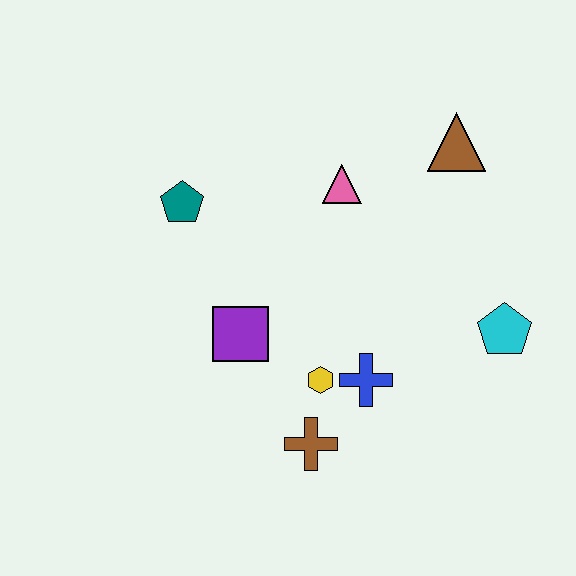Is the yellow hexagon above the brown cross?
Yes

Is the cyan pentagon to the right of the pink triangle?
Yes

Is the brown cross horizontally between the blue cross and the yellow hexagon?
No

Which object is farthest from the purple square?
The brown triangle is farthest from the purple square.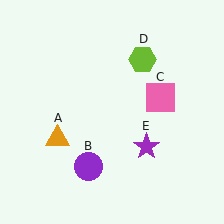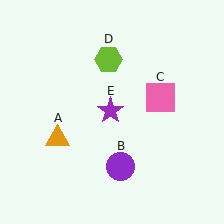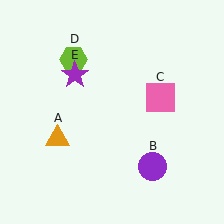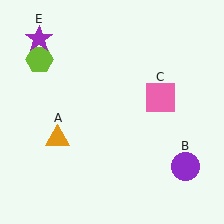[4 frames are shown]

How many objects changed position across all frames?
3 objects changed position: purple circle (object B), lime hexagon (object D), purple star (object E).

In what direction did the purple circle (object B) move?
The purple circle (object B) moved right.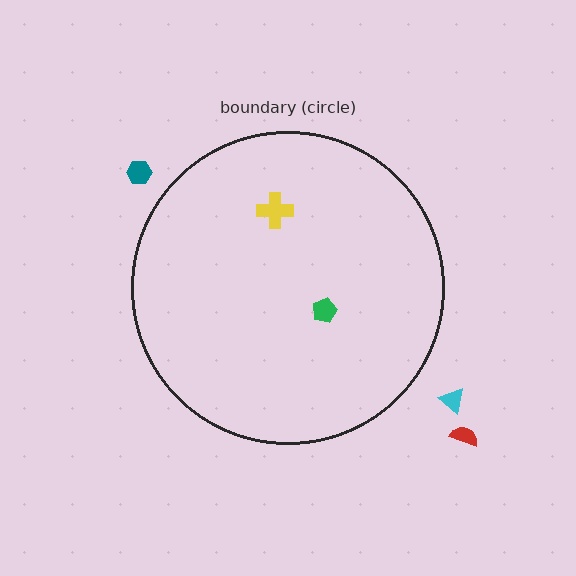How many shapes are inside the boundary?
2 inside, 3 outside.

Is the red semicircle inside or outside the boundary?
Outside.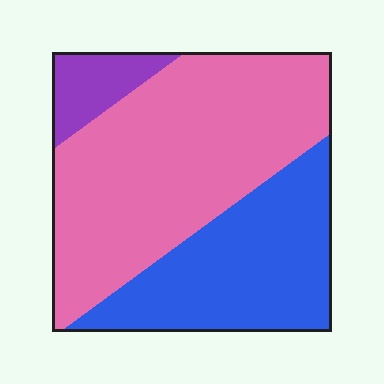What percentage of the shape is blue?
Blue takes up about one third (1/3) of the shape.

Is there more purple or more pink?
Pink.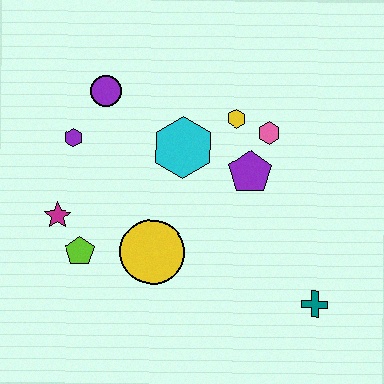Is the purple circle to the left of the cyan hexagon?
Yes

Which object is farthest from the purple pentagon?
The magenta star is farthest from the purple pentagon.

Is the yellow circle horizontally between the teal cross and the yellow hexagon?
No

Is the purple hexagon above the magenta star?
Yes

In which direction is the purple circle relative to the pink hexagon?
The purple circle is to the left of the pink hexagon.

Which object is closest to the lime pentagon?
The magenta star is closest to the lime pentagon.